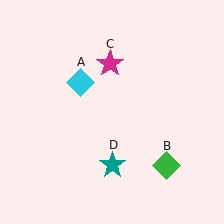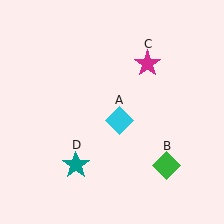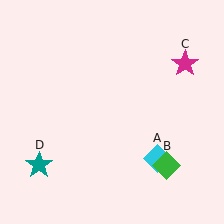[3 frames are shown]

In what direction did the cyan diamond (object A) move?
The cyan diamond (object A) moved down and to the right.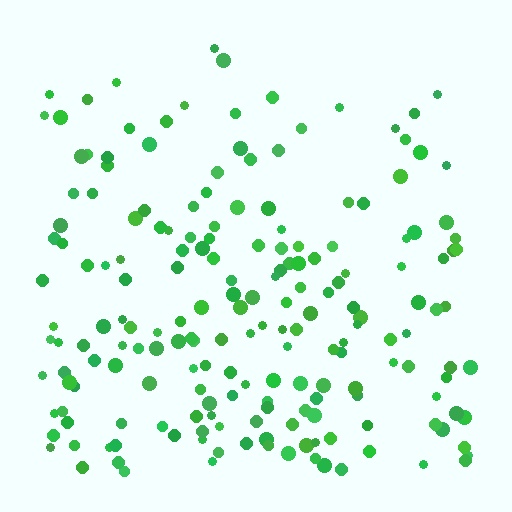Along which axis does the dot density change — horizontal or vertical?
Vertical.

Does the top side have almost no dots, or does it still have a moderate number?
Still a moderate number, just noticeably fewer than the bottom.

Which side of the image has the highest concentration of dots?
The bottom.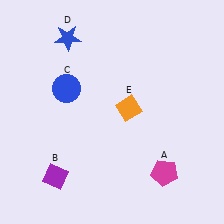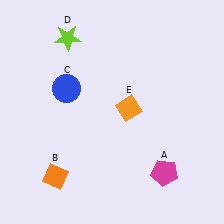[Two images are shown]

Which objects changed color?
B changed from purple to orange. D changed from blue to lime.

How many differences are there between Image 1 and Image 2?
There are 2 differences between the two images.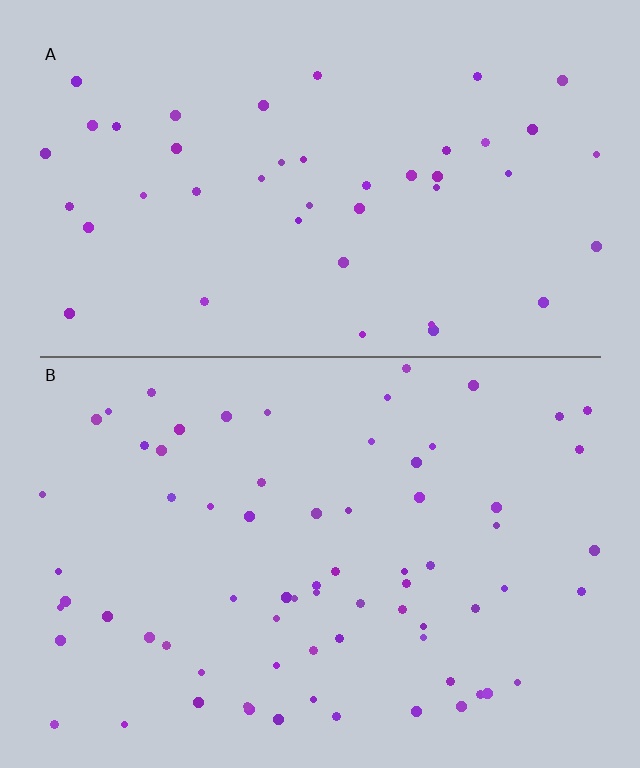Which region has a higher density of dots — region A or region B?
B (the bottom).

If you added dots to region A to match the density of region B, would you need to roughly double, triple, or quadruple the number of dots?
Approximately double.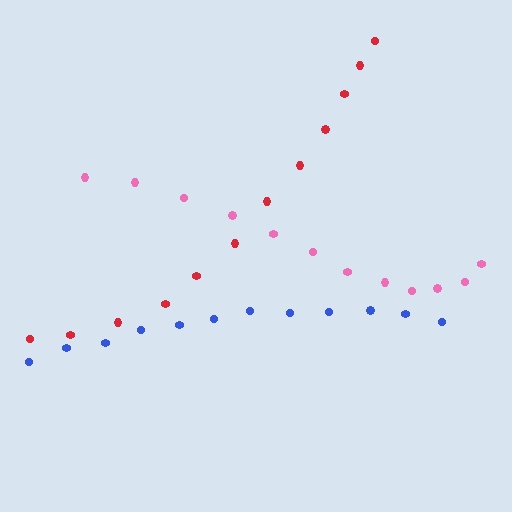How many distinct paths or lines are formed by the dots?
There are 3 distinct paths.